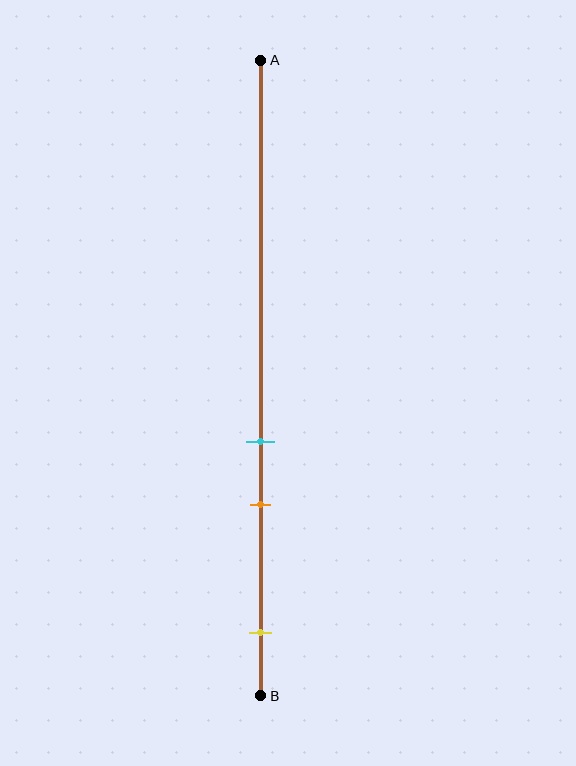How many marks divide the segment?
There are 3 marks dividing the segment.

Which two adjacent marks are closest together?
The cyan and orange marks are the closest adjacent pair.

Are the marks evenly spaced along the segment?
No, the marks are not evenly spaced.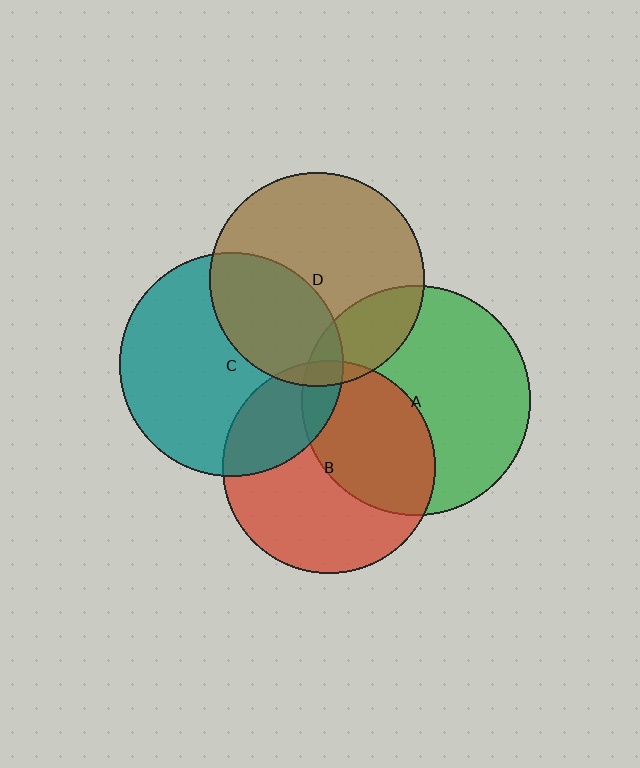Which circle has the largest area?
Circle A (green).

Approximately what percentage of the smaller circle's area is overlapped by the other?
Approximately 25%.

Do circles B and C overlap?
Yes.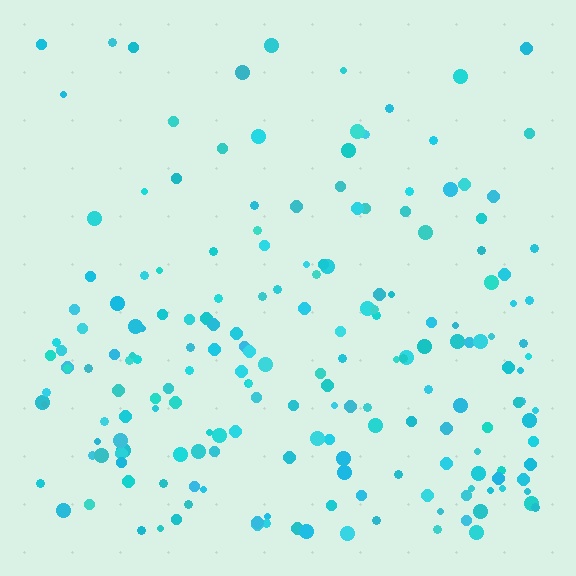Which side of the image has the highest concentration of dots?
The bottom.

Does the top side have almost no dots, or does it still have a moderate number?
Still a moderate number, just noticeably fewer than the bottom.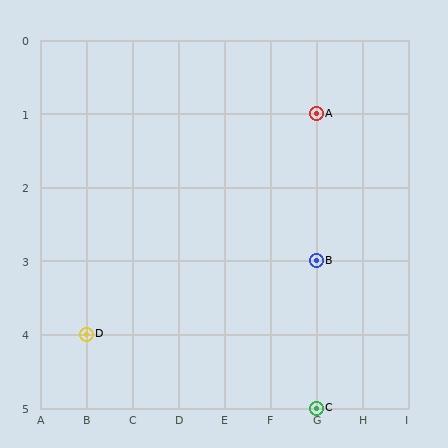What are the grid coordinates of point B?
Point B is at grid coordinates (G, 3).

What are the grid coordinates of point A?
Point A is at grid coordinates (G, 1).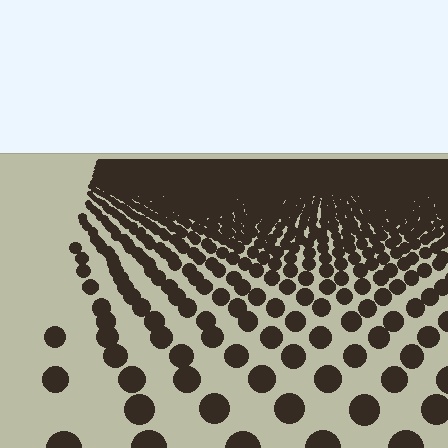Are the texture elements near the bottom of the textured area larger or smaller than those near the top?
Larger. Near the bottom, elements are closer to the viewer and appear at a bigger on-screen size.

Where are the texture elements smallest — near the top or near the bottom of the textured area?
Near the top.